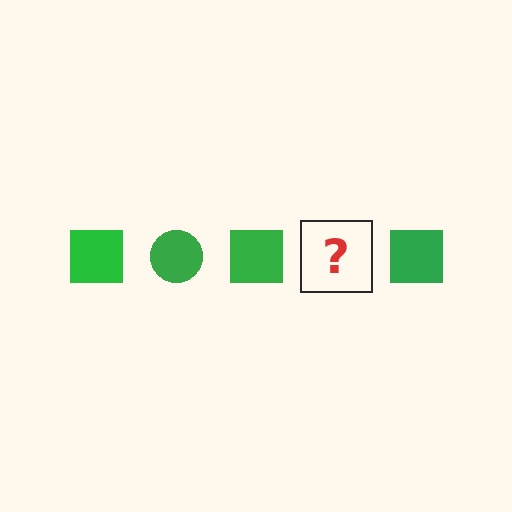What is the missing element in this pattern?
The missing element is a green circle.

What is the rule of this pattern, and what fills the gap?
The rule is that the pattern cycles through square, circle shapes in green. The gap should be filled with a green circle.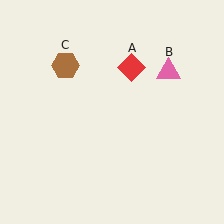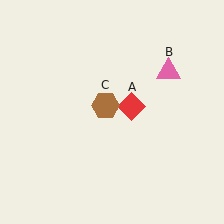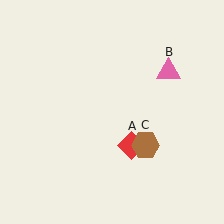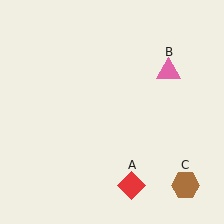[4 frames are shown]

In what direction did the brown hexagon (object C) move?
The brown hexagon (object C) moved down and to the right.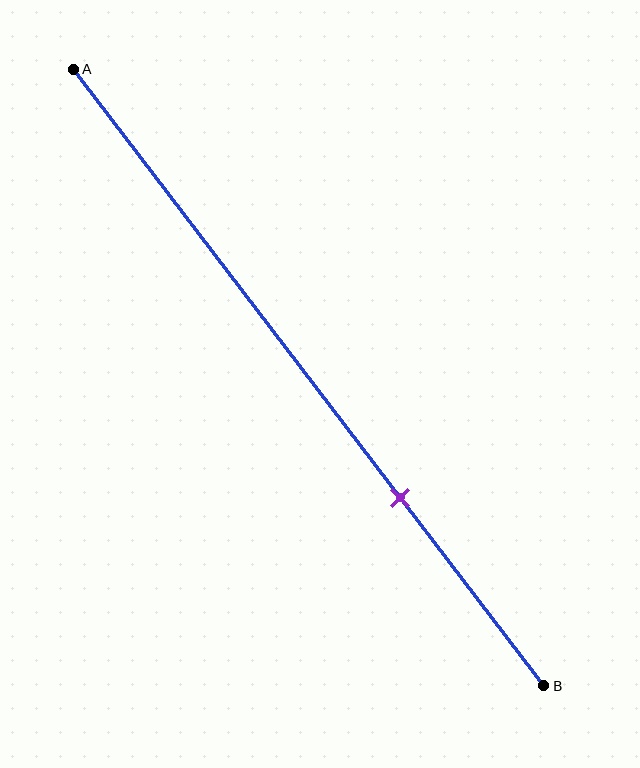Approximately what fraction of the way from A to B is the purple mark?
The purple mark is approximately 70% of the way from A to B.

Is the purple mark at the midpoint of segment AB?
No, the mark is at about 70% from A, not at the 50% midpoint.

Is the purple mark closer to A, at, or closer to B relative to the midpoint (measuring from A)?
The purple mark is closer to point B than the midpoint of segment AB.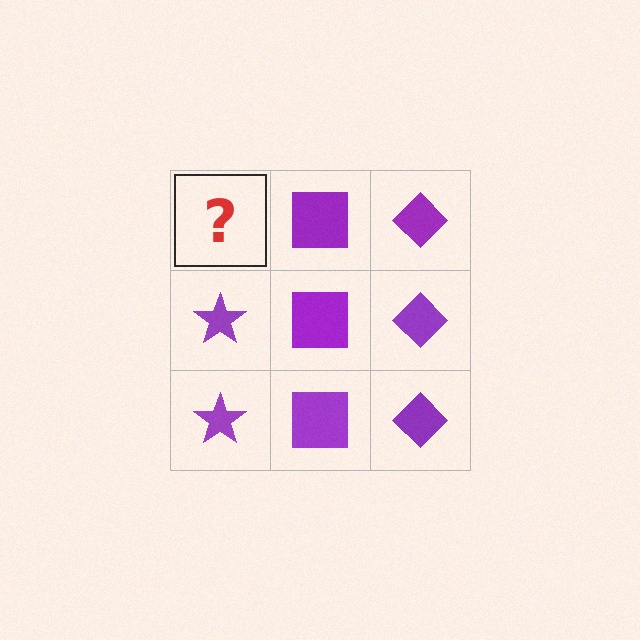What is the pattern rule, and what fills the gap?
The rule is that each column has a consistent shape. The gap should be filled with a purple star.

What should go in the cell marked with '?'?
The missing cell should contain a purple star.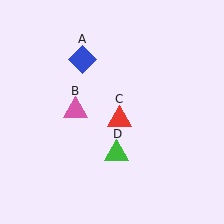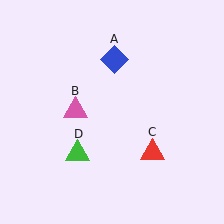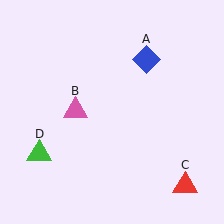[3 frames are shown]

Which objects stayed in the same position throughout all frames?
Pink triangle (object B) remained stationary.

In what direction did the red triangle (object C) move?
The red triangle (object C) moved down and to the right.